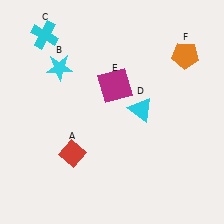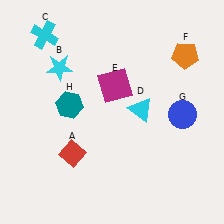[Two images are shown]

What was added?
A blue circle (G), a teal hexagon (H) were added in Image 2.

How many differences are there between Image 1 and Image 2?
There are 2 differences between the two images.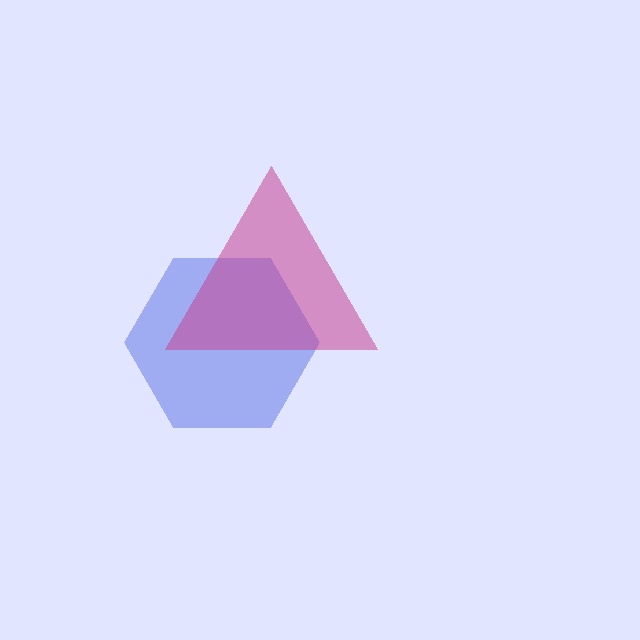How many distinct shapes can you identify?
There are 2 distinct shapes: a blue hexagon, a magenta triangle.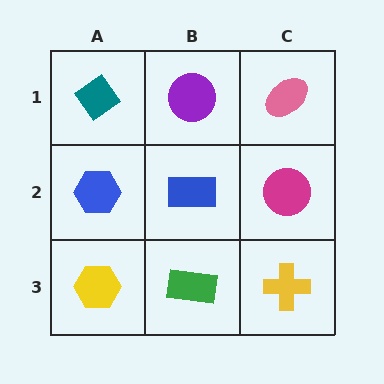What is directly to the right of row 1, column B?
A pink ellipse.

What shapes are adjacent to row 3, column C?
A magenta circle (row 2, column C), a green rectangle (row 3, column B).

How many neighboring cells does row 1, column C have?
2.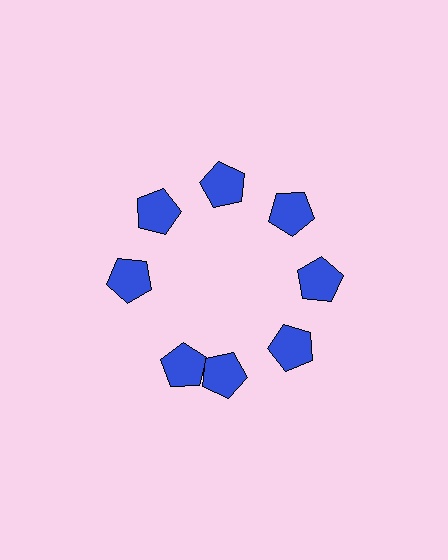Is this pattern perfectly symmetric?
No. The 8 blue pentagons are arranged in a ring, but one element near the 8 o'clock position is rotated out of alignment along the ring, breaking the 8-fold rotational symmetry.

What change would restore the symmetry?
The symmetry would be restored by rotating it back into even spacing with its neighbors so that all 8 pentagons sit at equal angles and equal distance from the center.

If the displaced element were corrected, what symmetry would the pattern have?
It would have 8-fold rotational symmetry — the pattern would map onto itself every 45 degrees.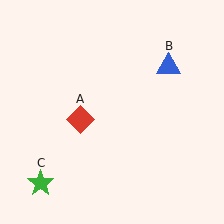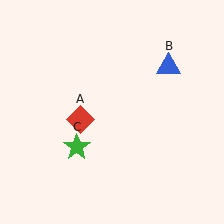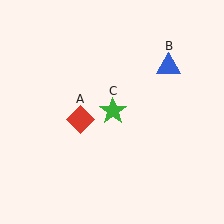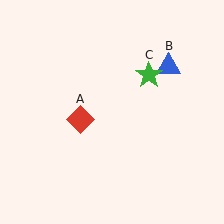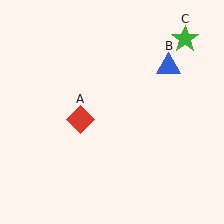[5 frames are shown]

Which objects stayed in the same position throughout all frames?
Red diamond (object A) and blue triangle (object B) remained stationary.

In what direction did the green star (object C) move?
The green star (object C) moved up and to the right.